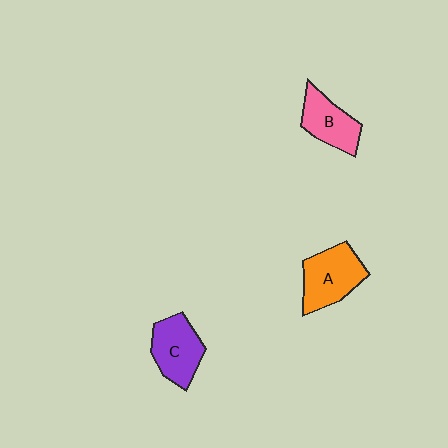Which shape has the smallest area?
Shape B (pink).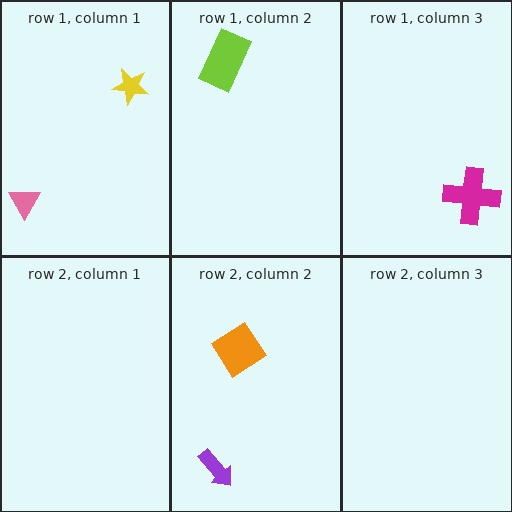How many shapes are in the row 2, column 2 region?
2.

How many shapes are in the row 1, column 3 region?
1.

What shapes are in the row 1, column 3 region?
The magenta cross.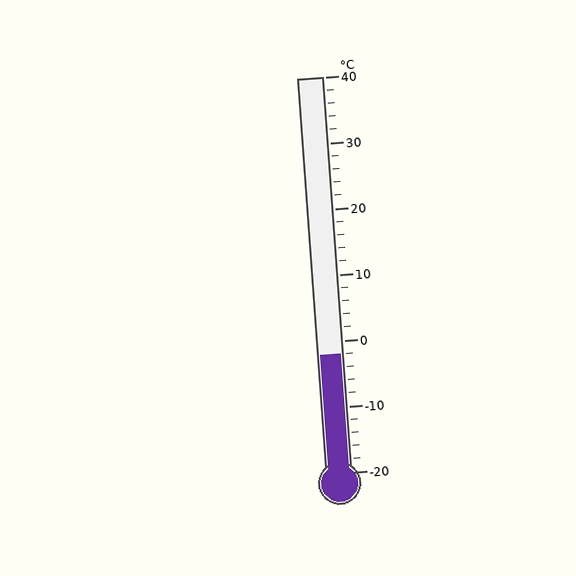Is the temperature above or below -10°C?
The temperature is above -10°C.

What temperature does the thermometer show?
The thermometer shows approximately -2°C.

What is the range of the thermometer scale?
The thermometer scale ranges from -20°C to 40°C.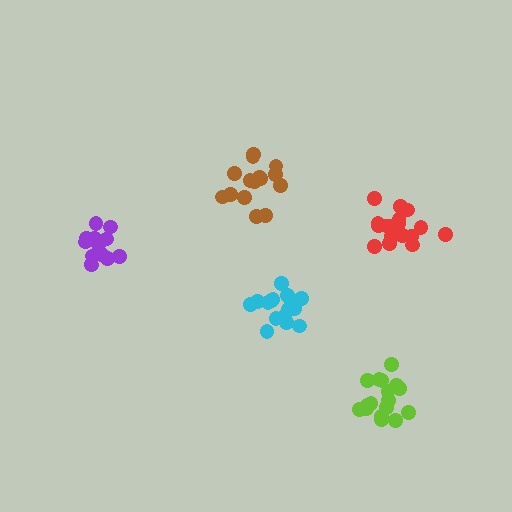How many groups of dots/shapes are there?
There are 5 groups.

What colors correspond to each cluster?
The clusters are colored: cyan, red, brown, lime, purple.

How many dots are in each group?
Group 1: 16 dots, Group 2: 17 dots, Group 3: 15 dots, Group 4: 17 dots, Group 5: 14 dots (79 total).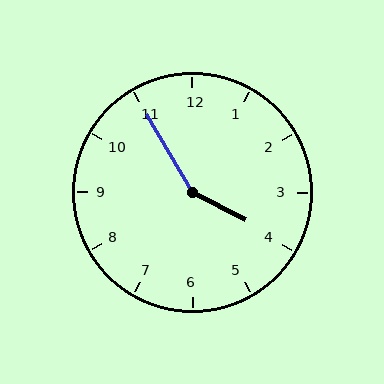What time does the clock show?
3:55.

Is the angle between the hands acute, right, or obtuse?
It is obtuse.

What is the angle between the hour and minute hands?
Approximately 148 degrees.